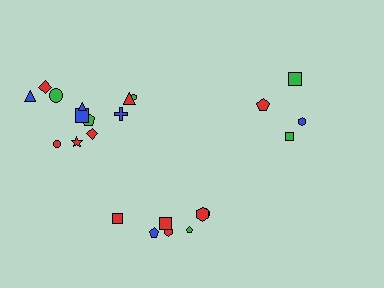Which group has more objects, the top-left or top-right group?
The top-left group.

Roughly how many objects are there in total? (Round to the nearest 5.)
Roughly 25 objects in total.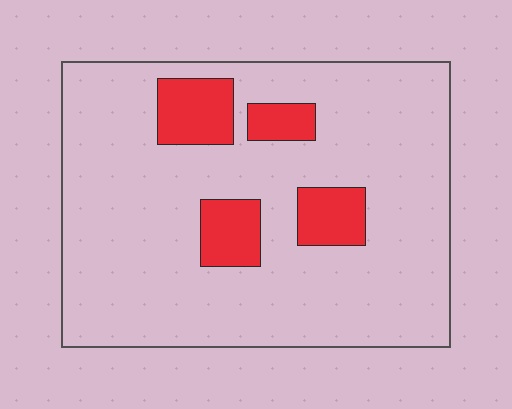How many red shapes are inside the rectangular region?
4.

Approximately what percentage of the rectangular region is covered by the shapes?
Approximately 15%.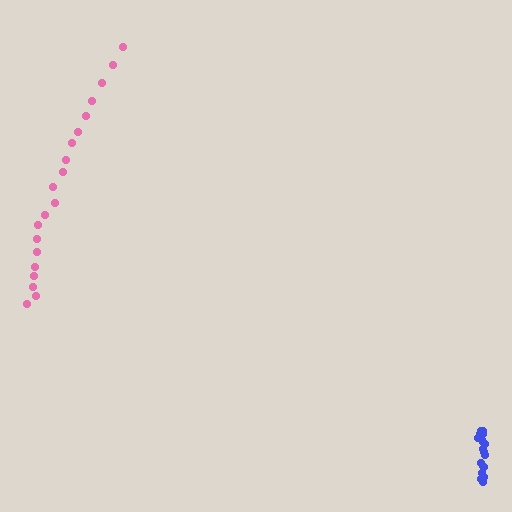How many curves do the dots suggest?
There are 2 distinct paths.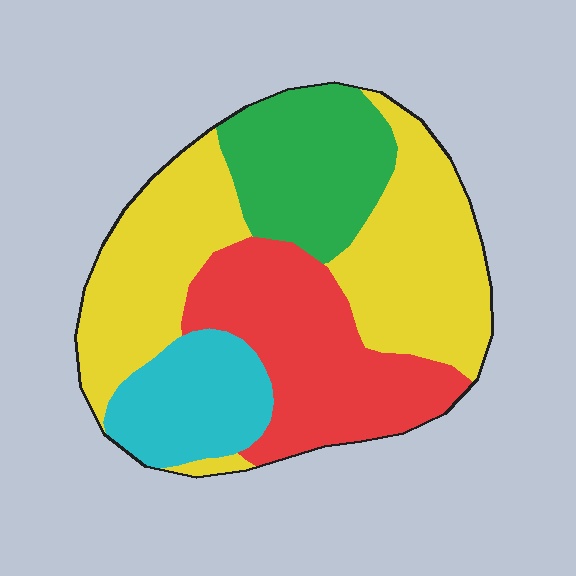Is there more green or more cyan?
Green.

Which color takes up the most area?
Yellow, at roughly 40%.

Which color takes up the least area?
Cyan, at roughly 15%.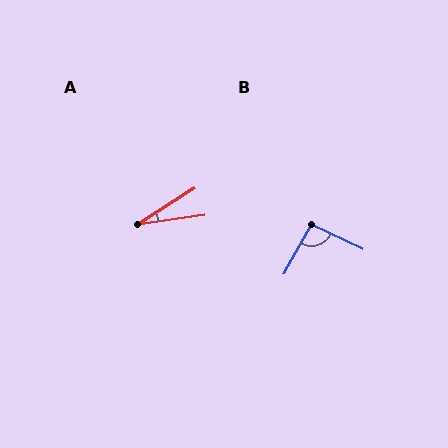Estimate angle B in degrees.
Approximately 93 degrees.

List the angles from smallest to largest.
A (24°), B (93°).